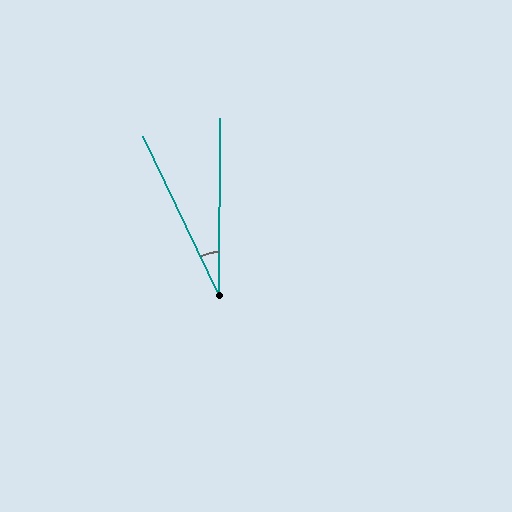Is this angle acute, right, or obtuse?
It is acute.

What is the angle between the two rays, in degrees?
Approximately 26 degrees.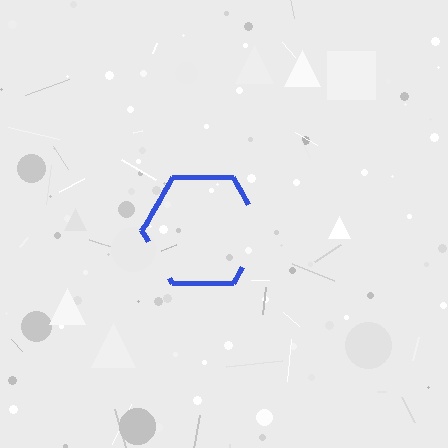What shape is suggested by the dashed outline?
The dashed outline suggests a hexagon.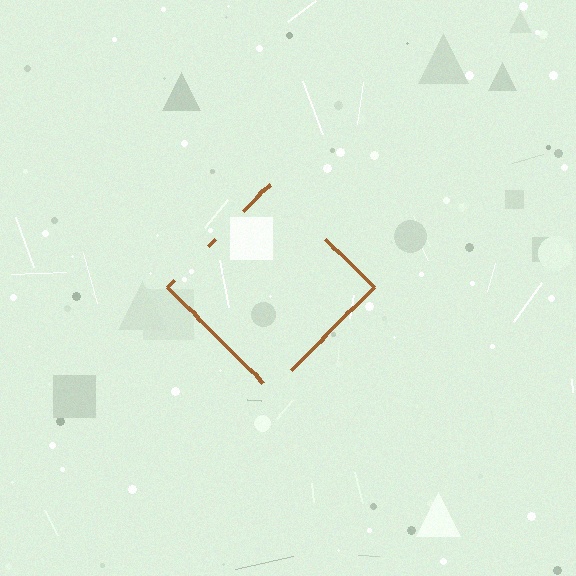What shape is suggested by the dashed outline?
The dashed outline suggests a diamond.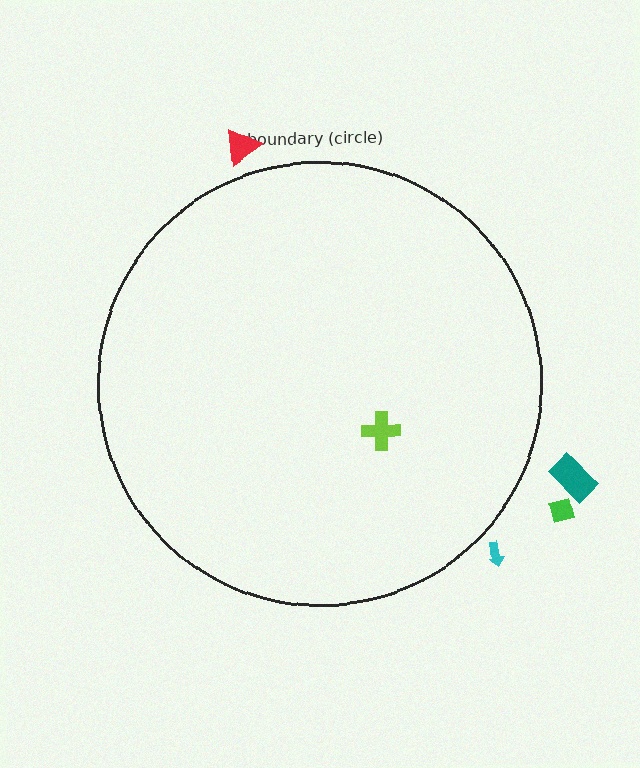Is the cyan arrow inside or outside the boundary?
Outside.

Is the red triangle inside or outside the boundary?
Outside.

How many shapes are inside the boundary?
1 inside, 4 outside.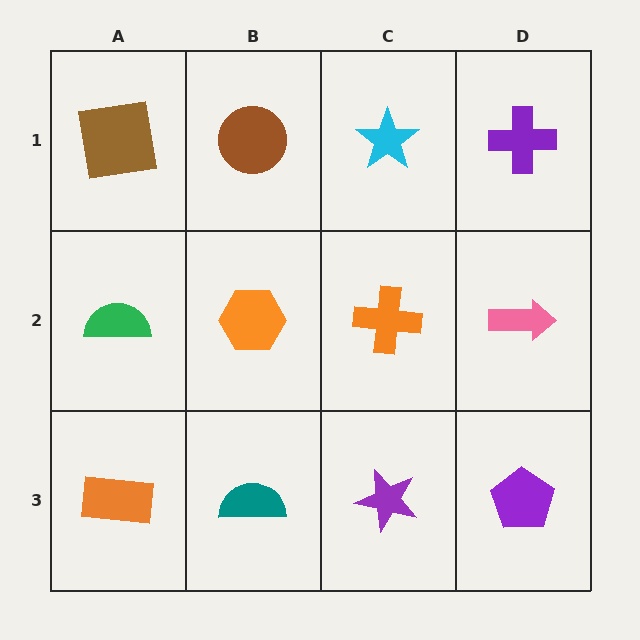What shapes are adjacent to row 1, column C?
An orange cross (row 2, column C), a brown circle (row 1, column B), a purple cross (row 1, column D).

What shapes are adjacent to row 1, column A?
A green semicircle (row 2, column A), a brown circle (row 1, column B).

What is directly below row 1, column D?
A pink arrow.